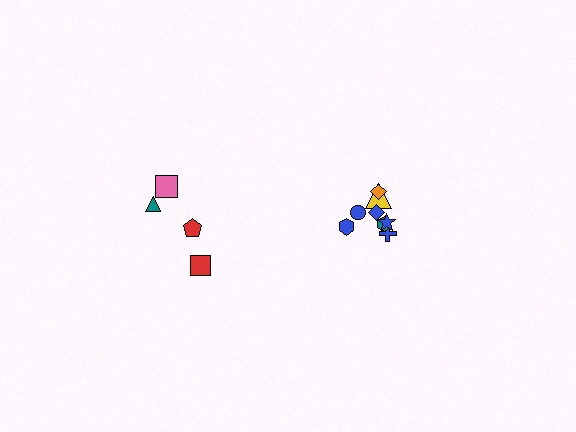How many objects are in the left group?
There are 4 objects.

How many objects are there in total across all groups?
There are 12 objects.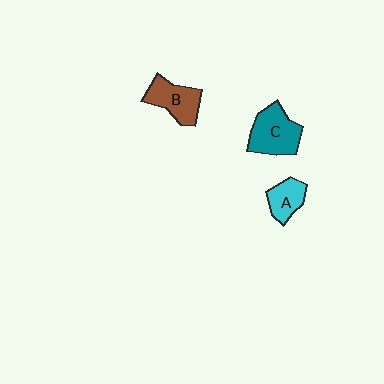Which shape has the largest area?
Shape C (teal).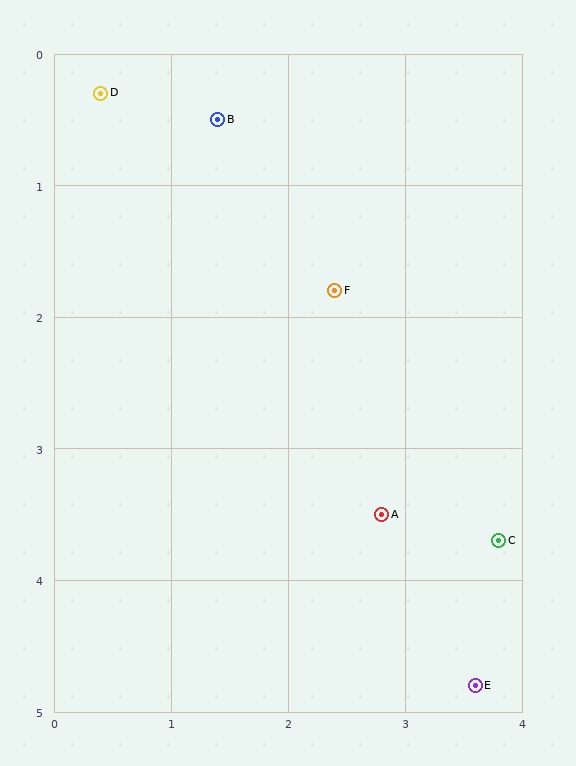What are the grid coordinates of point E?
Point E is at approximately (3.6, 4.8).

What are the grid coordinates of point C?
Point C is at approximately (3.8, 3.7).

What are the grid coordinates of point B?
Point B is at approximately (1.4, 0.5).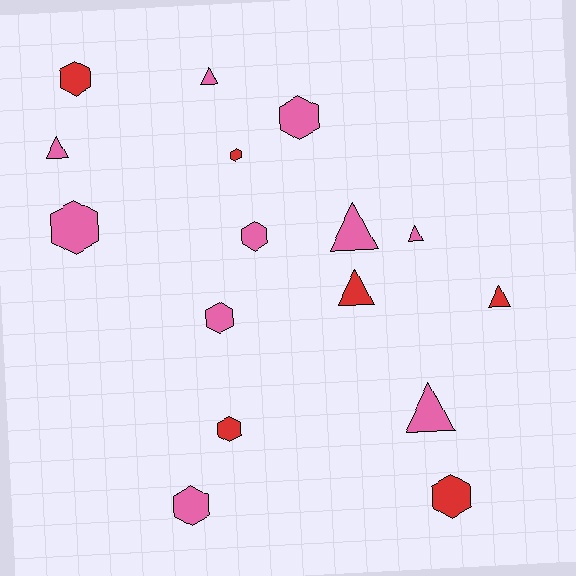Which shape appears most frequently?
Hexagon, with 9 objects.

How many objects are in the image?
There are 16 objects.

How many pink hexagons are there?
There are 5 pink hexagons.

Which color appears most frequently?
Pink, with 10 objects.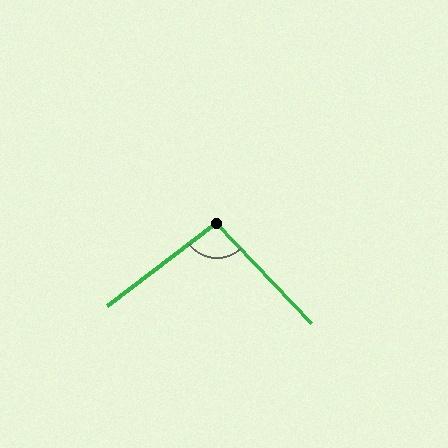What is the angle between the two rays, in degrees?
Approximately 96 degrees.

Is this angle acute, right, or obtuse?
It is obtuse.